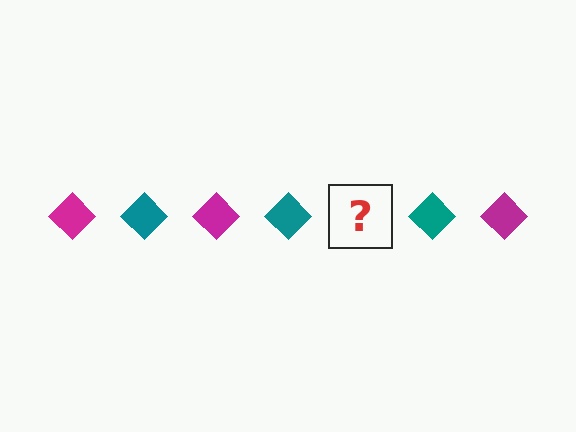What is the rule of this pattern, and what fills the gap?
The rule is that the pattern cycles through magenta, teal diamonds. The gap should be filled with a magenta diamond.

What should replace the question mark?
The question mark should be replaced with a magenta diamond.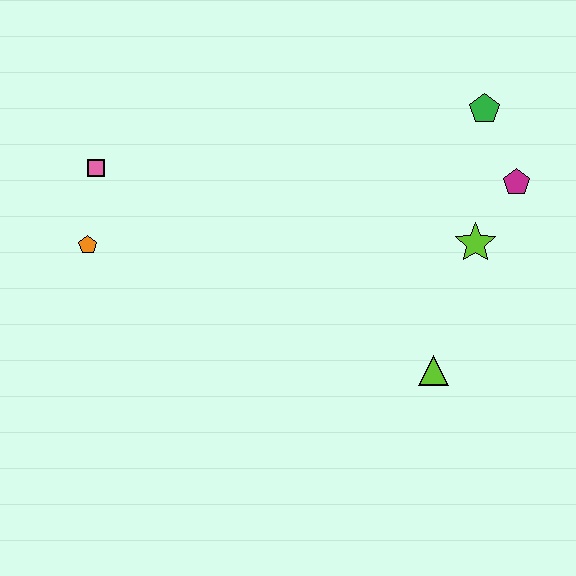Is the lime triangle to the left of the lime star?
Yes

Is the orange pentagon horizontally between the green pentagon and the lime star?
No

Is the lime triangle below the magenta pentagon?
Yes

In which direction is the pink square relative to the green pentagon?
The pink square is to the left of the green pentagon.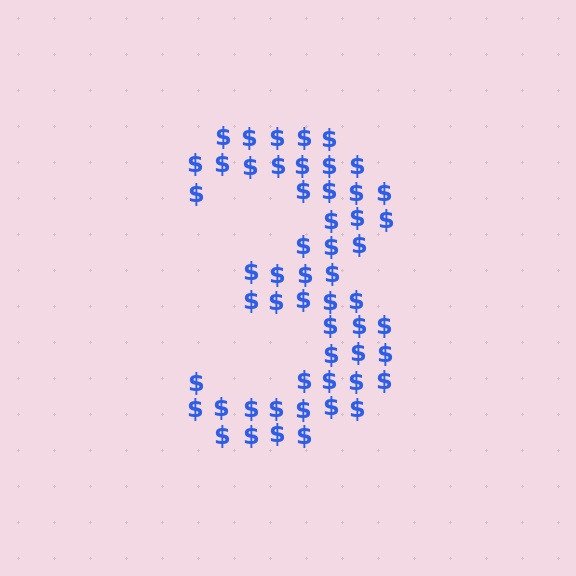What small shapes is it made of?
It is made of small dollar signs.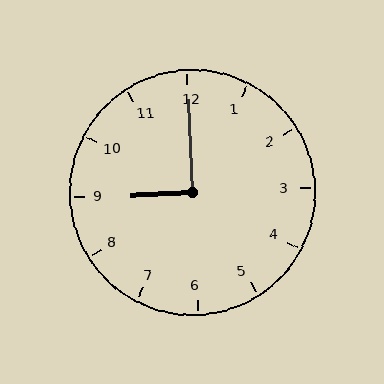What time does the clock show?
9:00.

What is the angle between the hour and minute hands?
Approximately 90 degrees.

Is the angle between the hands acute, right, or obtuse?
It is right.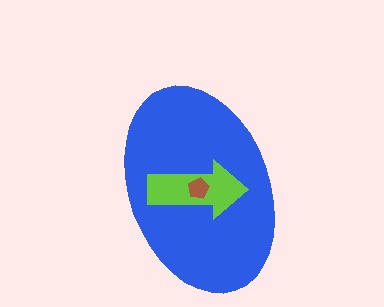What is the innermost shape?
The brown pentagon.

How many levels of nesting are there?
3.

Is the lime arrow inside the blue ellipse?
Yes.